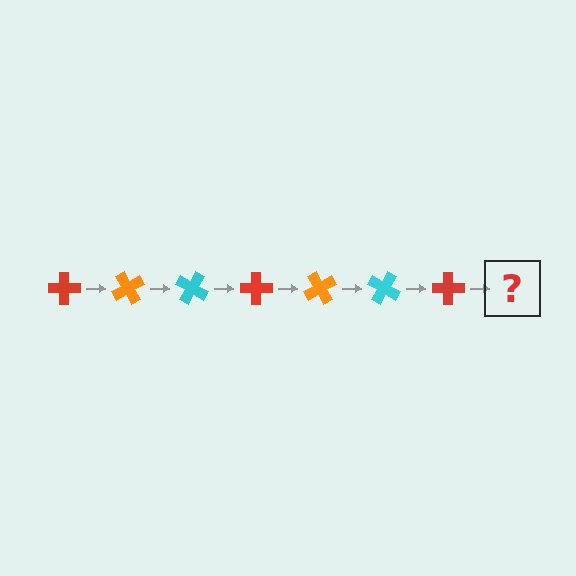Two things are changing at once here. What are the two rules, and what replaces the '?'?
The two rules are that it rotates 60 degrees each step and the color cycles through red, orange, and cyan. The '?' should be an orange cross, rotated 420 degrees from the start.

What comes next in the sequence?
The next element should be an orange cross, rotated 420 degrees from the start.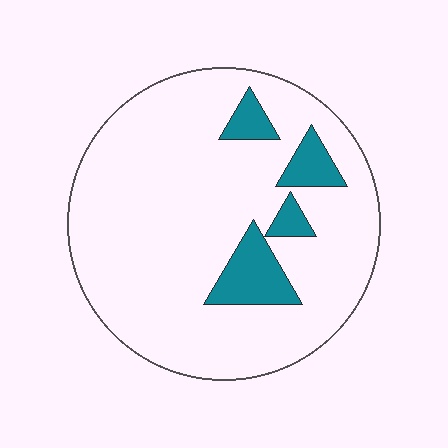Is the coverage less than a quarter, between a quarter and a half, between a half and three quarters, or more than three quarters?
Less than a quarter.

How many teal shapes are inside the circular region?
4.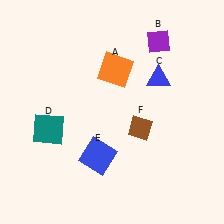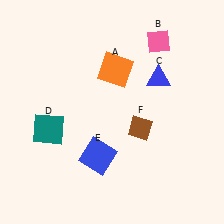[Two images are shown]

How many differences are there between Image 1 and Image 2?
There is 1 difference between the two images.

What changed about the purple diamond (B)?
In Image 1, B is purple. In Image 2, it changed to pink.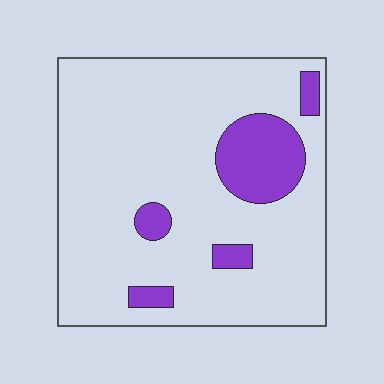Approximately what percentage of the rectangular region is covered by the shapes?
Approximately 15%.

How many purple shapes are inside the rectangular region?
5.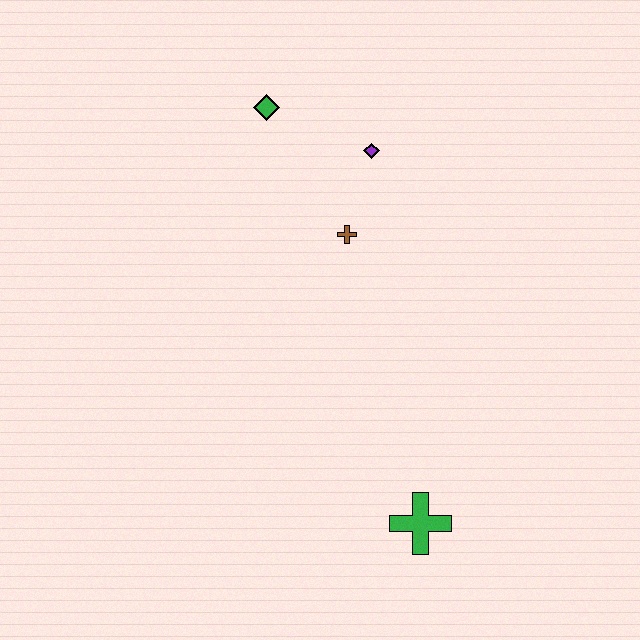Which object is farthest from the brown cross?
The green cross is farthest from the brown cross.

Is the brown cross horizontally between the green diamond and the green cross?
Yes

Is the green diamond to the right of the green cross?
No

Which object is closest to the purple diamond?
The brown cross is closest to the purple diamond.